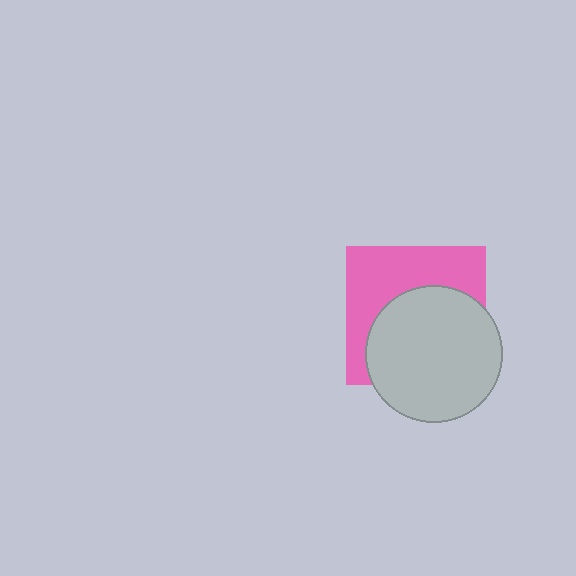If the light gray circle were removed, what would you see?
You would see the complete pink square.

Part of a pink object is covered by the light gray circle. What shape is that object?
It is a square.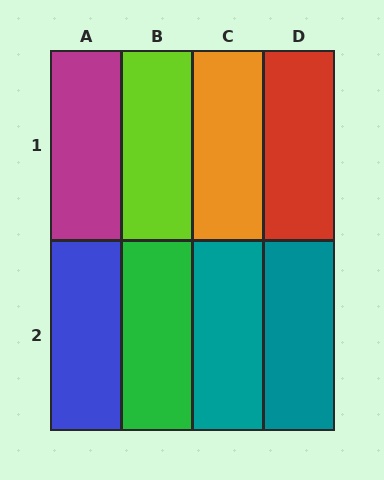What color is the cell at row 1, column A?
Magenta.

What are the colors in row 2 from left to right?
Blue, green, teal, teal.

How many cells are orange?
1 cell is orange.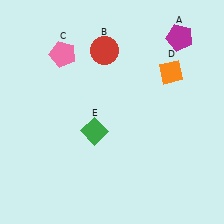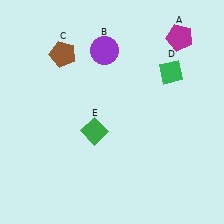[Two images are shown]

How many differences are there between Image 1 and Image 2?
There are 3 differences between the two images.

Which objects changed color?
B changed from red to purple. C changed from pink to brown. D changed from orange to green.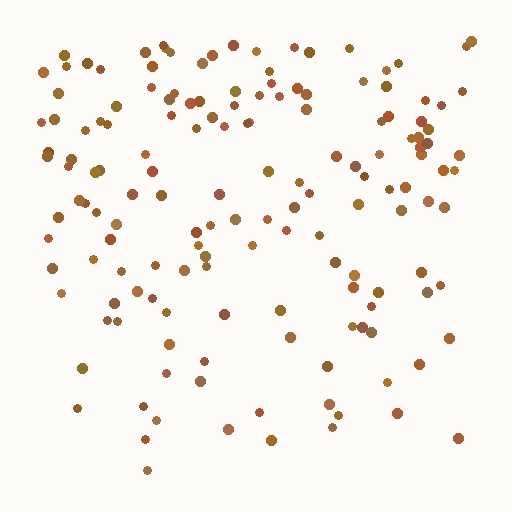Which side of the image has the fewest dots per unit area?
The bottom.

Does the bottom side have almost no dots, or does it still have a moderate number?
Still a moderate number, just noticeably fewer than the top.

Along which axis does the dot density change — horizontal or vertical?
Vertical.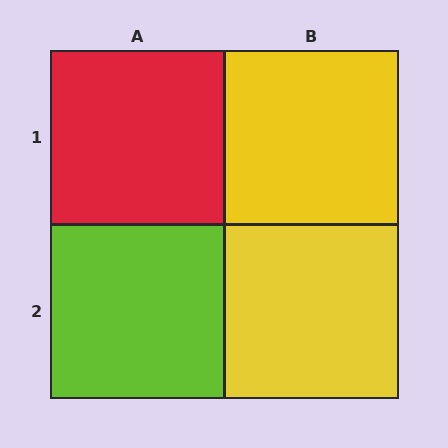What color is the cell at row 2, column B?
Yellow.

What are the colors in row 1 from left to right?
Red, yellow.